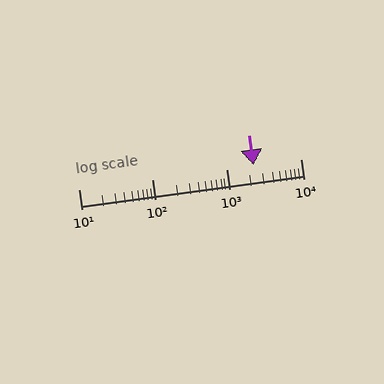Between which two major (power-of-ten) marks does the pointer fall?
The pointer is between 1000 and 10000.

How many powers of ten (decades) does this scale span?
The scale spans 3 decades, from 10 to 10000.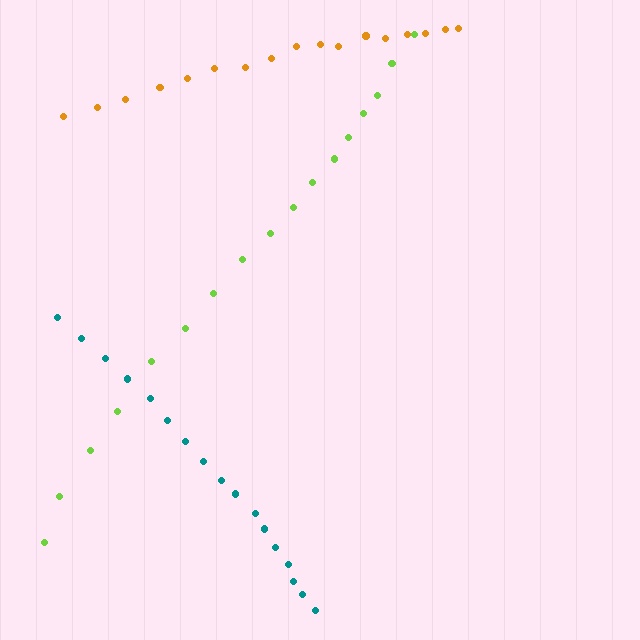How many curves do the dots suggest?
There are 3 distinct paths.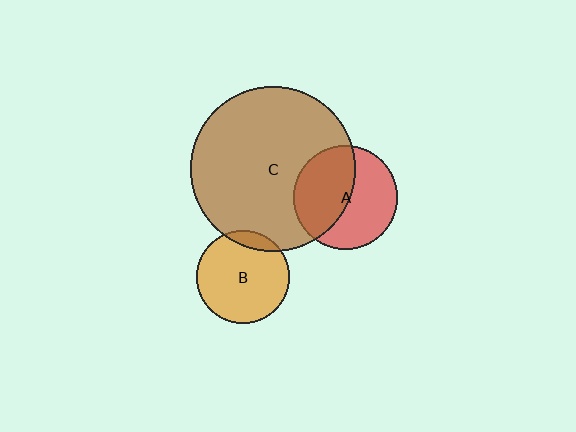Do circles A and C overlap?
Yes.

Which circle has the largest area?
Circle C (brown).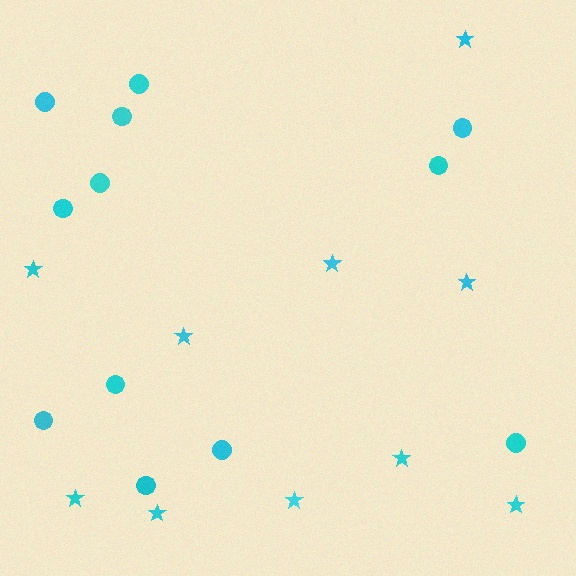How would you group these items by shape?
There are 2 groups: one group of stars (10) and one group of circles (12).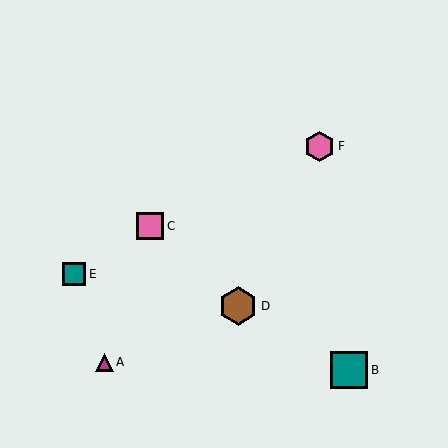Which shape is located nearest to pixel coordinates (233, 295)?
The brown hexagon (labeled D) at (238, 306) is nearest to that location.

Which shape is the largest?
The brown hexagon (labeled D) is the largest.